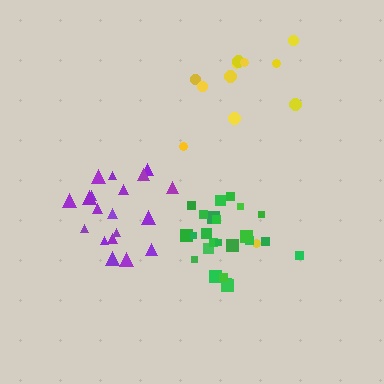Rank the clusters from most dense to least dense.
green, purple, yellow.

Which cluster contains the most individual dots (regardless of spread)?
Green (24).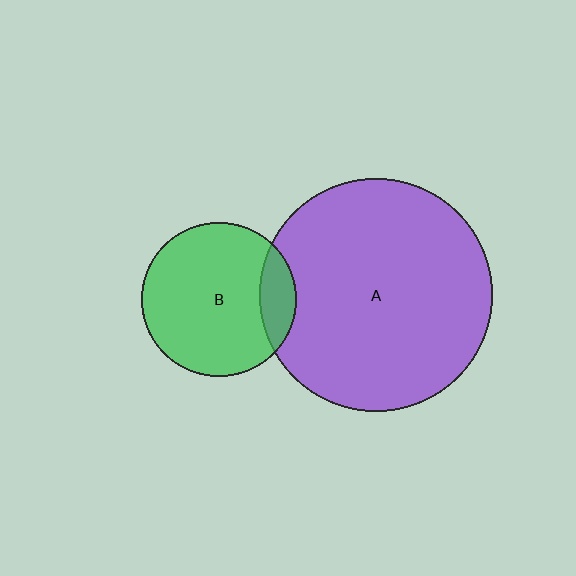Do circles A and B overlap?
Yes.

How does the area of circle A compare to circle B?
Approximately 2.3 times.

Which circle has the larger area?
Circle A (purple).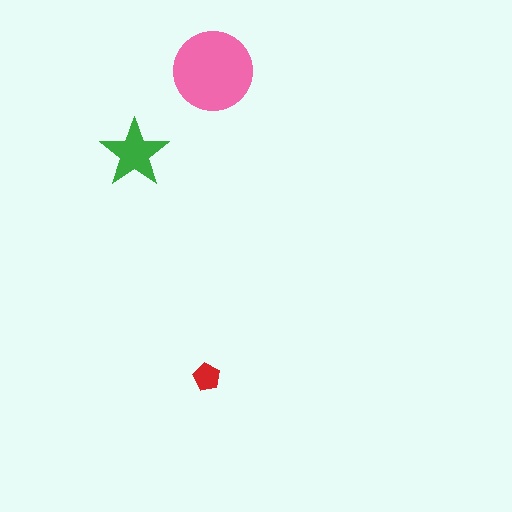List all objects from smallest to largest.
The red pentagon, the green star, the pink circle.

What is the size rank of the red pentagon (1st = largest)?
3rd.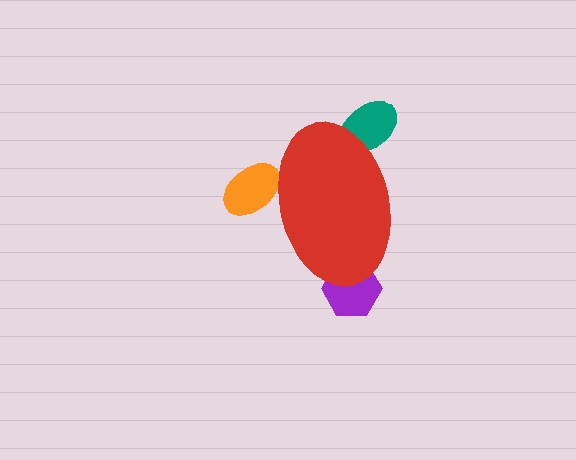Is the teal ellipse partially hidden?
Yes, the teal ellipse is partially hidden behind the red ellipse.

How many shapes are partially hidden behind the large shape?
3 shapes are partially hidden.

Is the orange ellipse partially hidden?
Yes, the orange ellipse is partially hidden behind the red ellipse.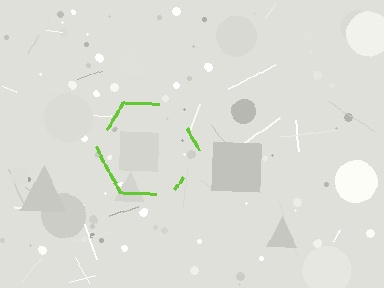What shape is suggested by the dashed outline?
The dashed outline suggests a hexagon.